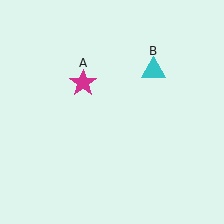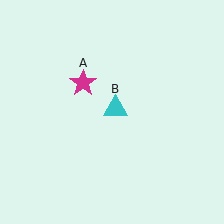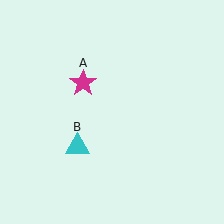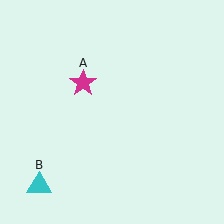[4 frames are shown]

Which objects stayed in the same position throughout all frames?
Magenta star (object A) remained stationary.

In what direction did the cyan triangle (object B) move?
The cyan triangle (object B) moved down and to the left.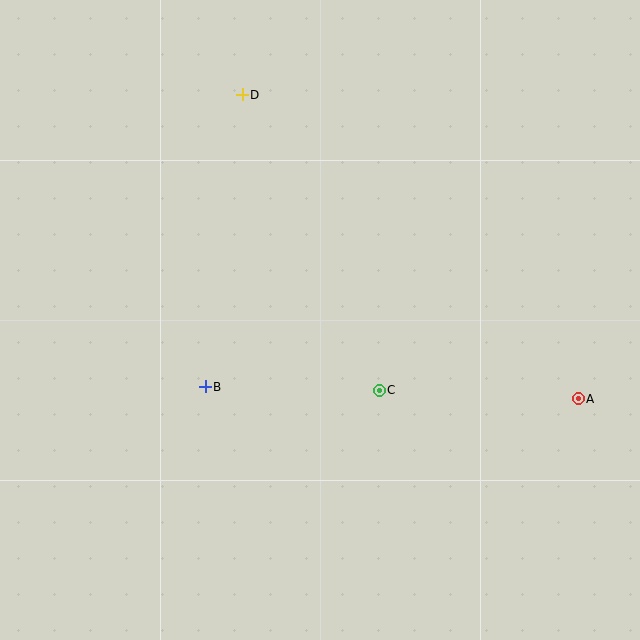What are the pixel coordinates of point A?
Point A is at (578, 399).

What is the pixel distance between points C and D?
The distance between C and D is 326 pixels.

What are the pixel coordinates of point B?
Point B is at (205, 387).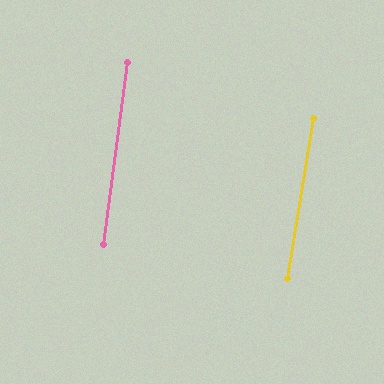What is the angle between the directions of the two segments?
Approximately 2 degrees.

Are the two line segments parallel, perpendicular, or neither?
Parallel — their directions differ by only 2.0°.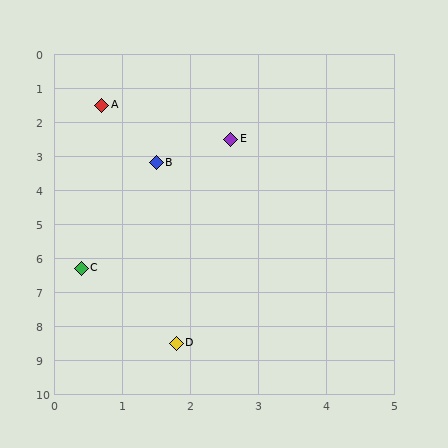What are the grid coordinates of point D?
Point D is at approximately (1.8, 8.5).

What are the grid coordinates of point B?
Point B is at approximately (1.5, 3.2).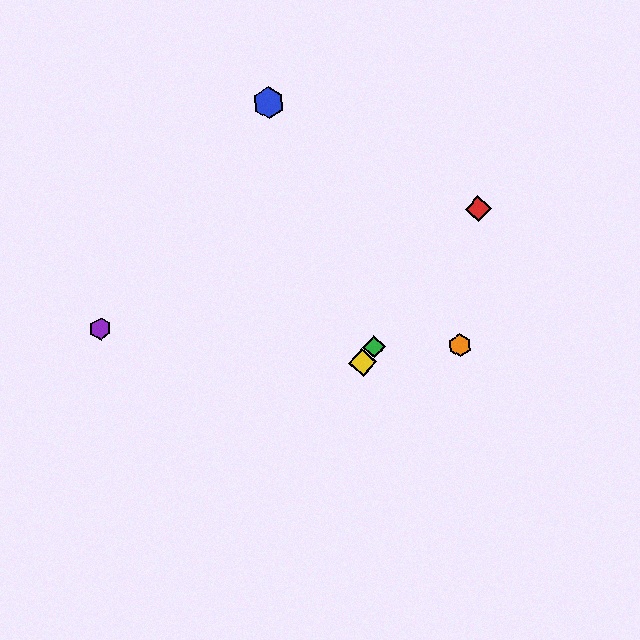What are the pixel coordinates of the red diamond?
The red diamond is at (478, 208).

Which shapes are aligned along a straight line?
The red diamond, the green diamond, the yellow diamond are aligned along a straight line.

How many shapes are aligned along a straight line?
3 shapes (the red diamond, the green diamond, the yellow diamond) are aligned along a straight line.